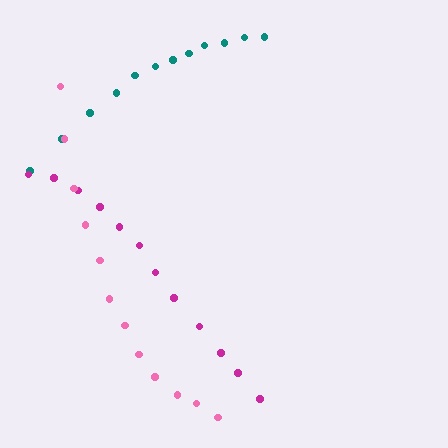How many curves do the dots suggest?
There are 3 distinct paths.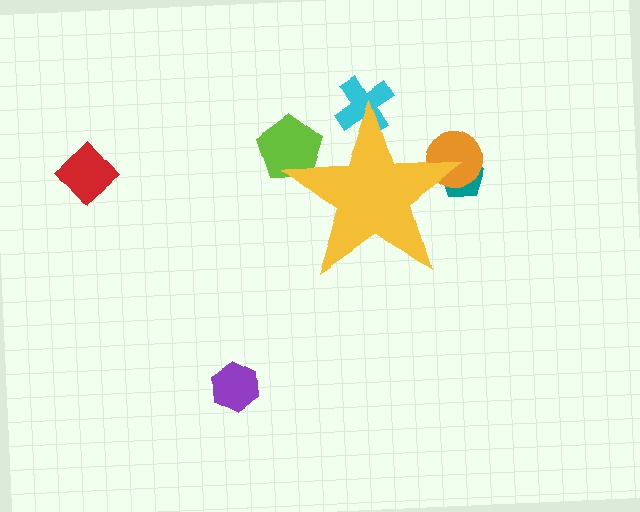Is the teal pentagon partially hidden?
Yes, the teal pentagon is partially hidden behind the yellow star.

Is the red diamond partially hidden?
No, the red diamond is fully visible.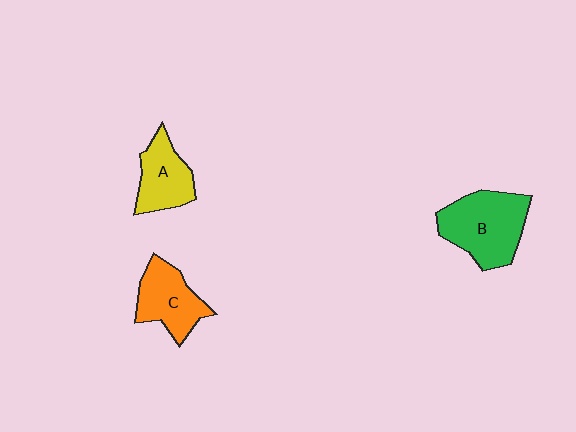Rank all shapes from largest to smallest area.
From largest to smallest: B (green), C (orange), A (yellow).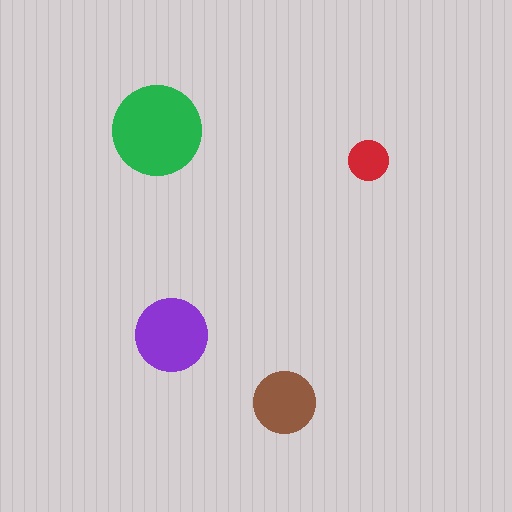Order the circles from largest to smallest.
the green one, the purple one, the brown one, the red one.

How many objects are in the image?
There are 4 objects in the image.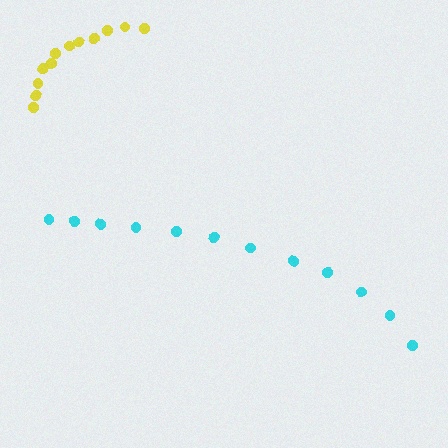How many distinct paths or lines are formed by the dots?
There are 2 distinct paths.